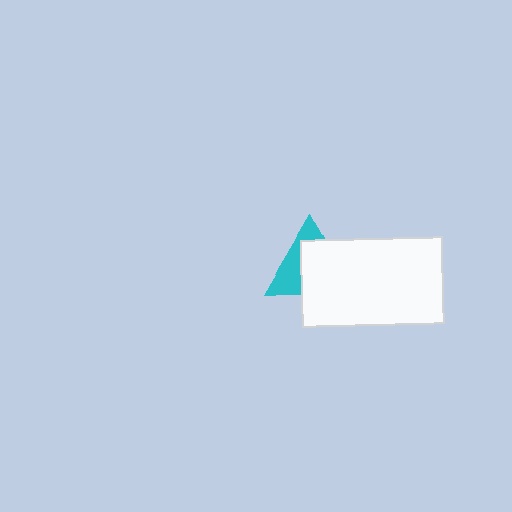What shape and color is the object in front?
The object in front is a white rectangle.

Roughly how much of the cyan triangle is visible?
A small part of it is visible (roughly 40%).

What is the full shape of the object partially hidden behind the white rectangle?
The partially hidden object is a cyan triangle.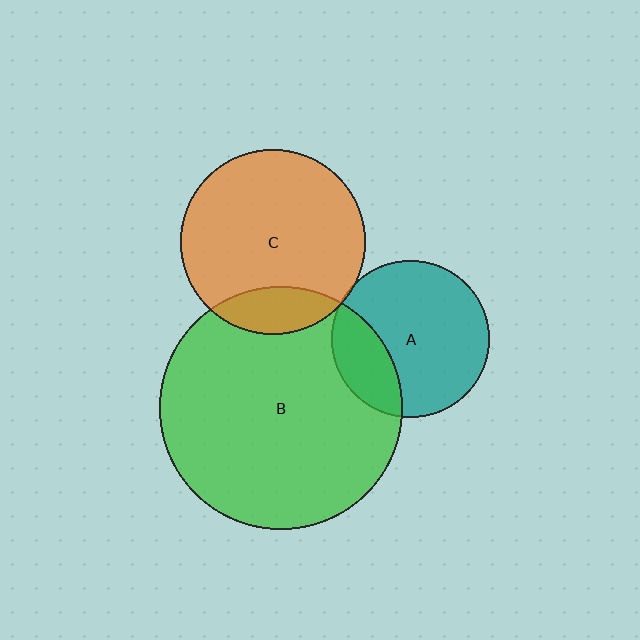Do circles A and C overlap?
Yes.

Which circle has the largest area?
Circle B (green).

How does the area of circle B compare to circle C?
Approximately 1.7 times.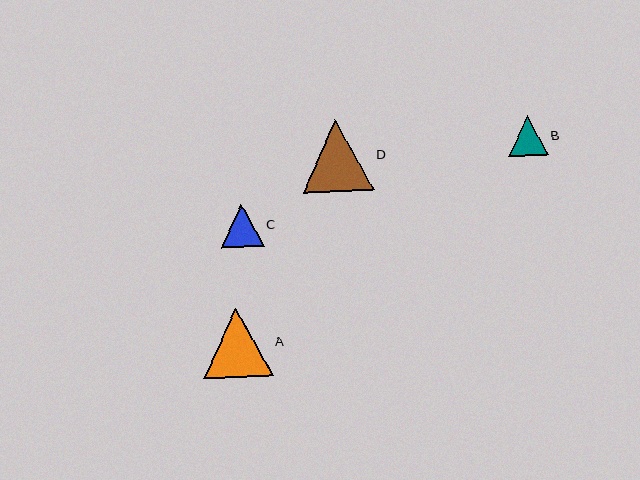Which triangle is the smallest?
Triangle B is the smallest with a size of approximately 40 pixels.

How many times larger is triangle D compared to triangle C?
Triangle D is approximately 1.7 times the size of triangle C.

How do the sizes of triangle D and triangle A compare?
Triangle D and triangle A are approximately the same size.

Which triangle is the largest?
Triangle D is the largest with a size of approximately 72 pixels.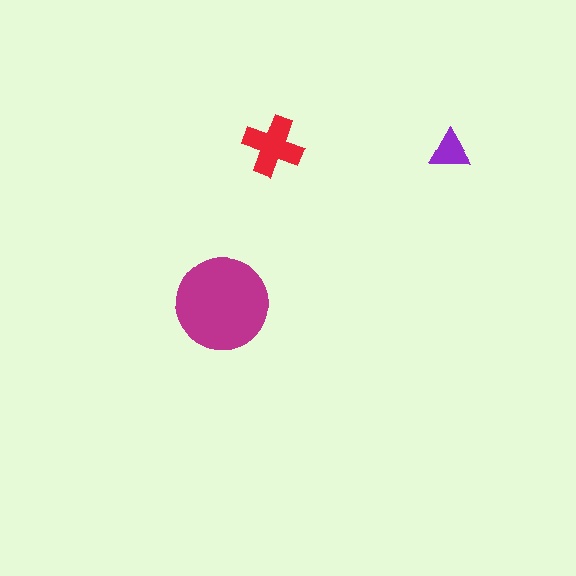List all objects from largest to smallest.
The magenta circle, the red cross, the purple triangle.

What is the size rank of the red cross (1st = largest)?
2nd.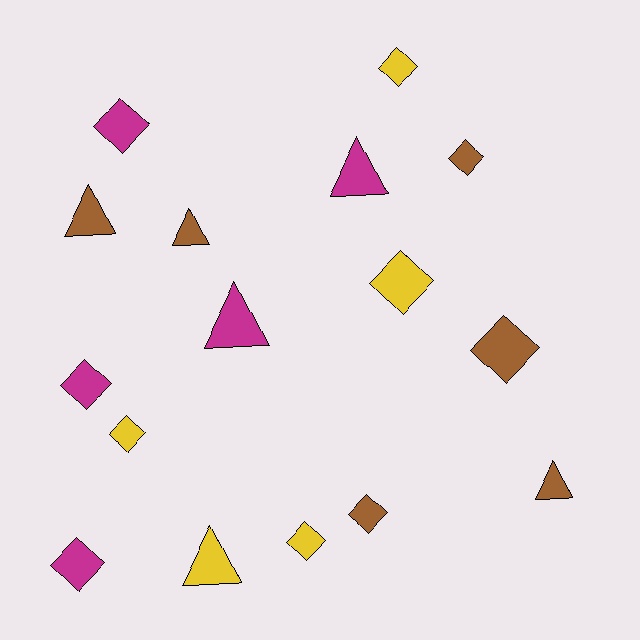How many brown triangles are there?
There are 3 brown triangles.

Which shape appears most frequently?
Diamond, with 10 objects.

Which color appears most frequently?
Brown, with 6 objects.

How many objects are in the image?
There are 16 objects.